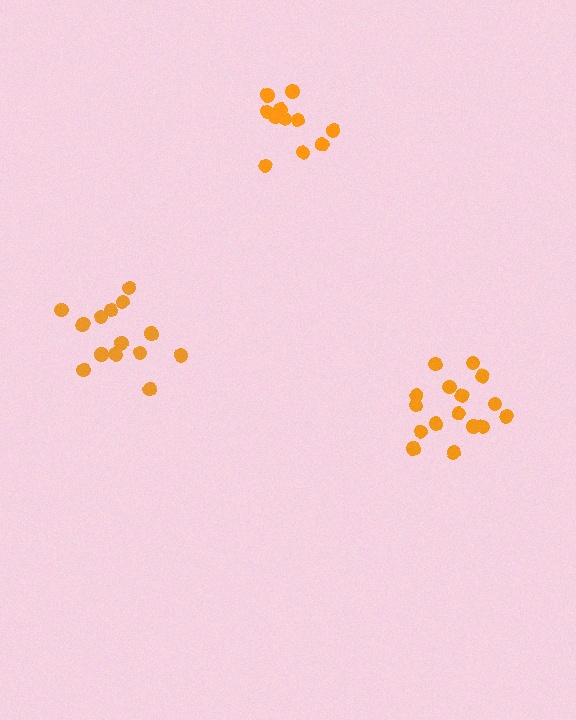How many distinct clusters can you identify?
There are 3 distinct clusters.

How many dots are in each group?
Group 1: 14 dots, Group 2: 11 dots, Group 3: 16 dots (41 total).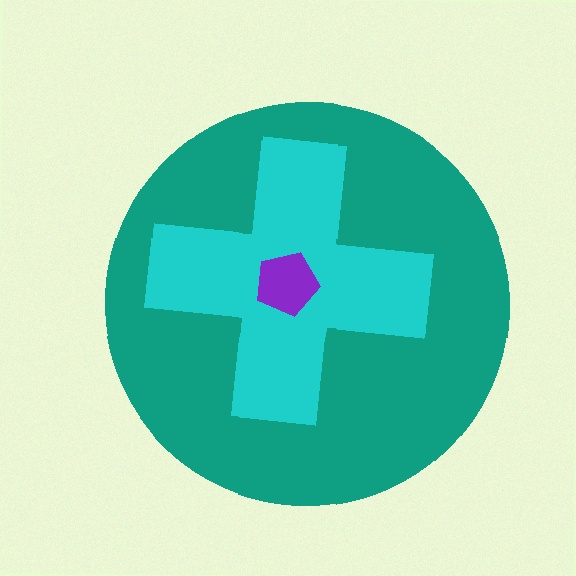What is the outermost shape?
The teal circle.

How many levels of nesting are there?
3.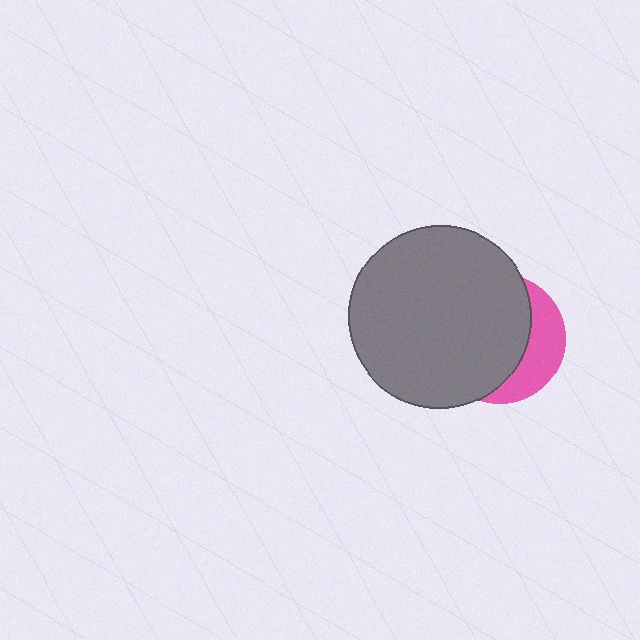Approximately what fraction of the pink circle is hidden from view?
Roughly 69% of the pink circle is hidden behind the gray circle.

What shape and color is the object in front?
The object in front is a gray circle.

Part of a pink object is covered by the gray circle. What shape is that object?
It is a circle.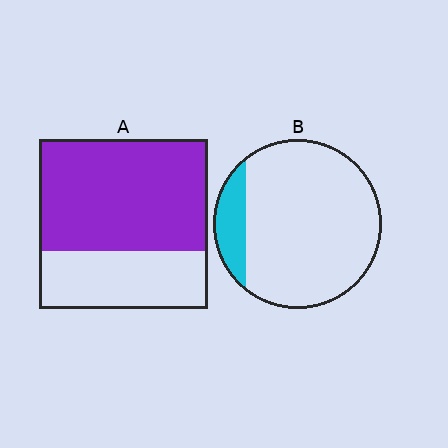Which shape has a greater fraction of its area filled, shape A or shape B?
Shape A.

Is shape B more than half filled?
No.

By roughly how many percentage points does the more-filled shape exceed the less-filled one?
By roughly 50 percentage points (A over B).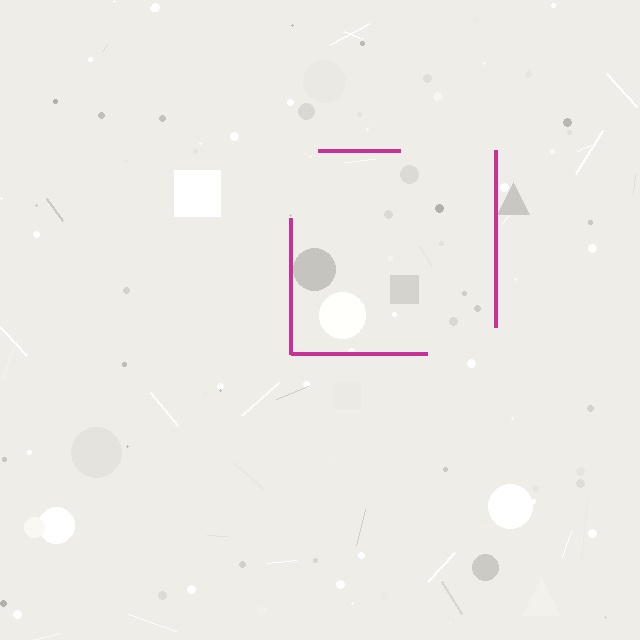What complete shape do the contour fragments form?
The contour fragments form a square.